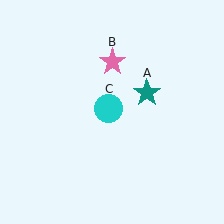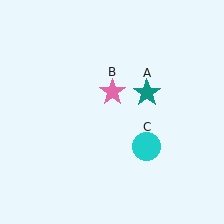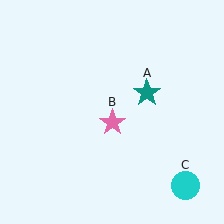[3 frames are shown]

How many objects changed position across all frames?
2 objects changed position: pink star (object B), cyan circle (object C).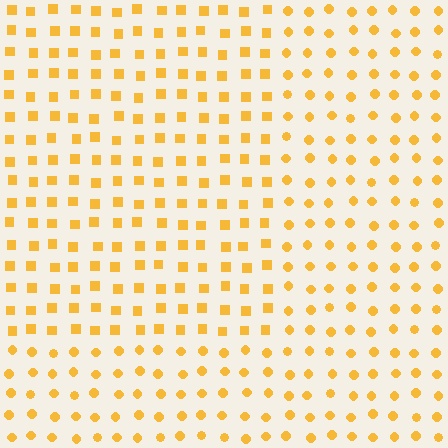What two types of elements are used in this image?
The image uses squares inside the rectangle region and circles outside it.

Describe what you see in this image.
The image is filled with small yellow elements arranged in a uniform grid. A rectangle-shaped region contains squares, while the surrounding area contains circles. The boundary is defined purely by the change in element shape.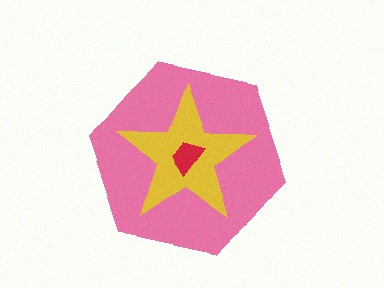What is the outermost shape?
The pink hexagon.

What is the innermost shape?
The red trapezoid.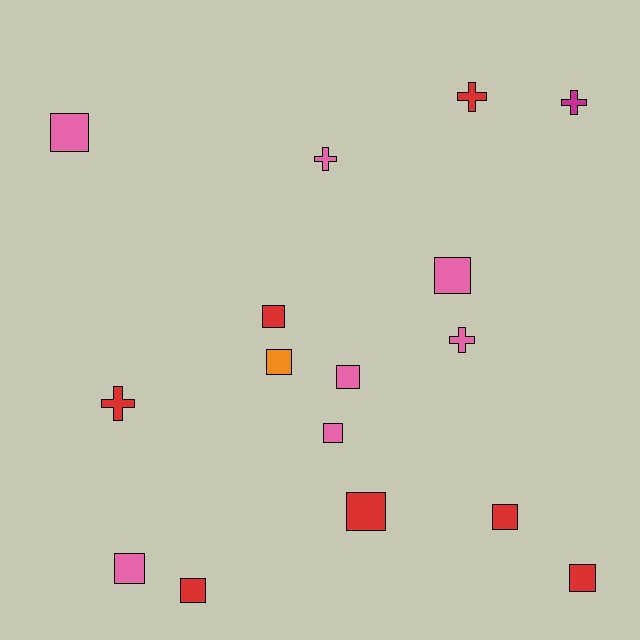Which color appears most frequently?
Red, with 7 objects.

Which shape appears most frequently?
Square, with 11 objects.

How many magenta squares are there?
There are no magenta squares.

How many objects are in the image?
There are 16 objects.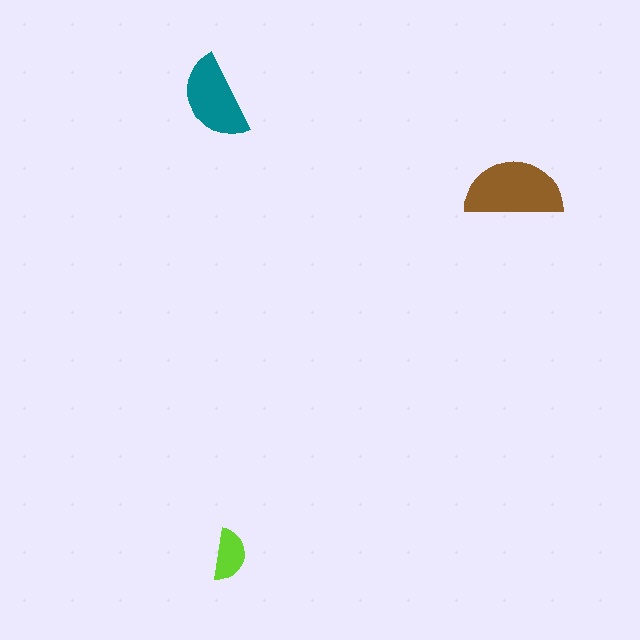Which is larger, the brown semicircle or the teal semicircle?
The brown one.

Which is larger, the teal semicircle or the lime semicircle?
The teal one.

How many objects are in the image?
There are 3 objects in the image.